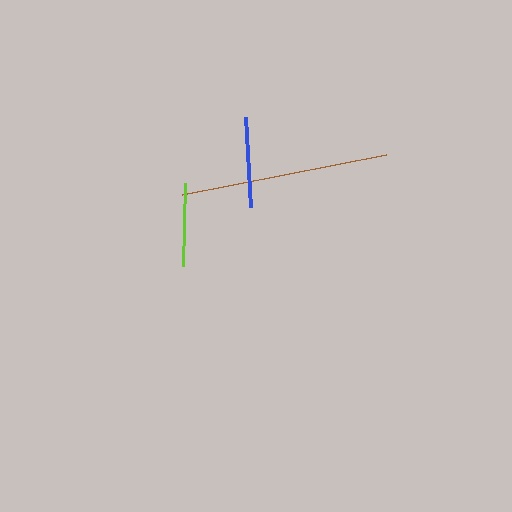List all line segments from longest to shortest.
From longest to shortest: brown, blue, lime.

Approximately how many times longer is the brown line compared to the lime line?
The brown line is approximately 2.5 times the length of the lime line.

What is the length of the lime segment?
The lime segment is approximately 84 pixels long.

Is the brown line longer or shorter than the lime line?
The brown line is longer than the lime line.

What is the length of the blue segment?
The blue segment is approximately 90 pixels long.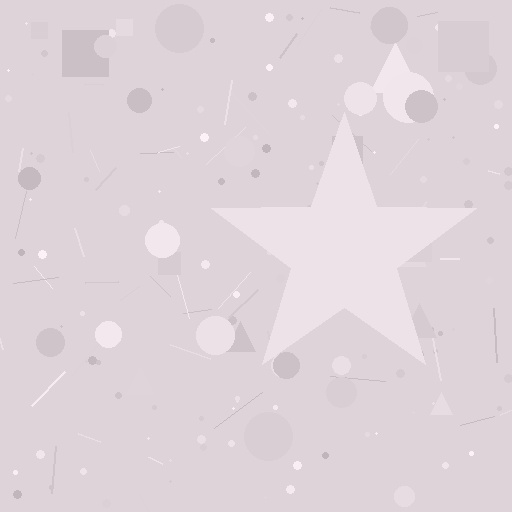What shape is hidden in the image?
A star is hidden in the image.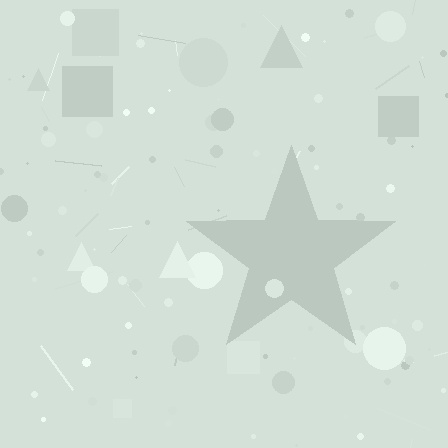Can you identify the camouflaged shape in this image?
The camouflaged shape is a star.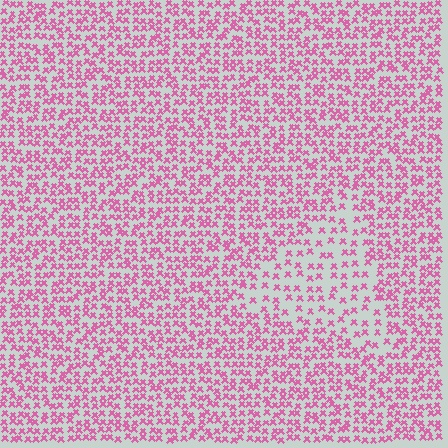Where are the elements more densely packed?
The elements are more densely packed outside the triangle boundary.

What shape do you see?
I see a triangle.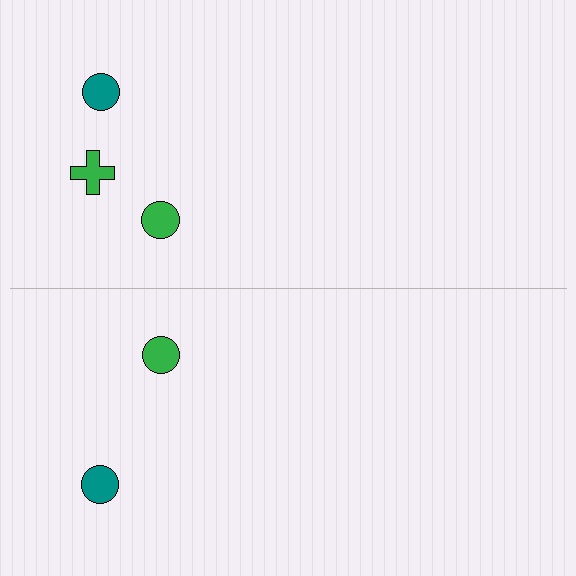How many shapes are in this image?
There are 5 shapes in this image.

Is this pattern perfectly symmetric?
No, the pattern is not perfectly symmetric. A green cross is missing from the bottom side.